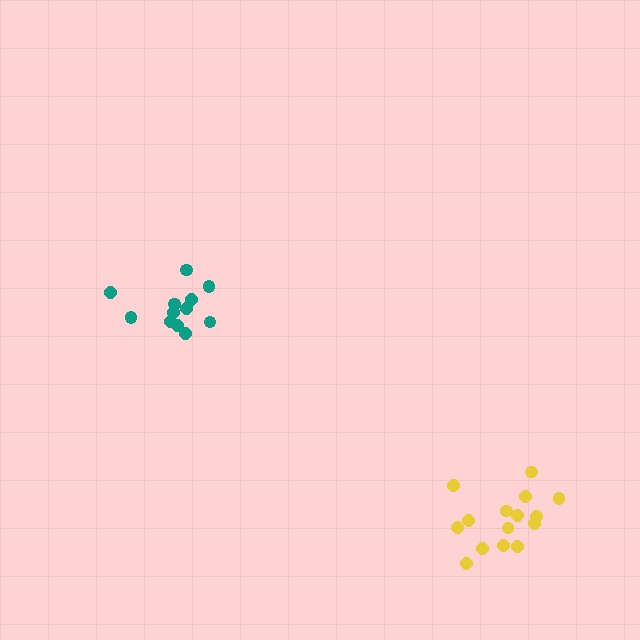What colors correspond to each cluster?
The clusters are colored: teal, yellow.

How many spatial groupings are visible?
There are 2 spatial groupings.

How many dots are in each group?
Group 1: 12 dots, Group 2: 15 dots (27 total).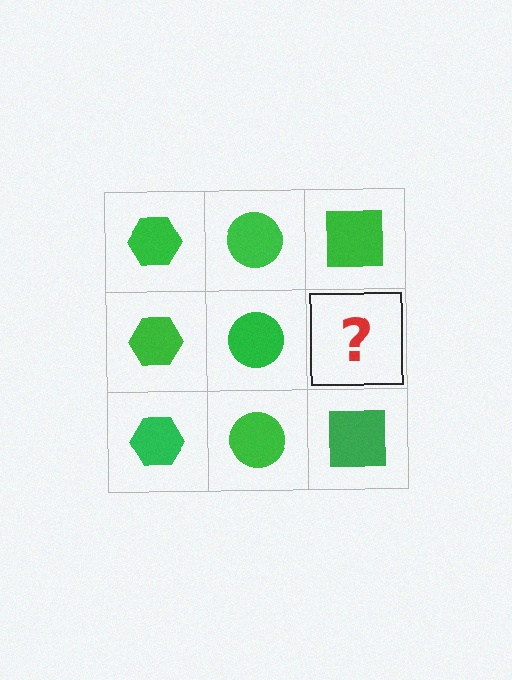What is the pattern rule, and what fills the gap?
The rule is that each column has a consistent shape. The gap should be filled with a green square.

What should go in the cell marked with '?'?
The missing cell should contain a green square.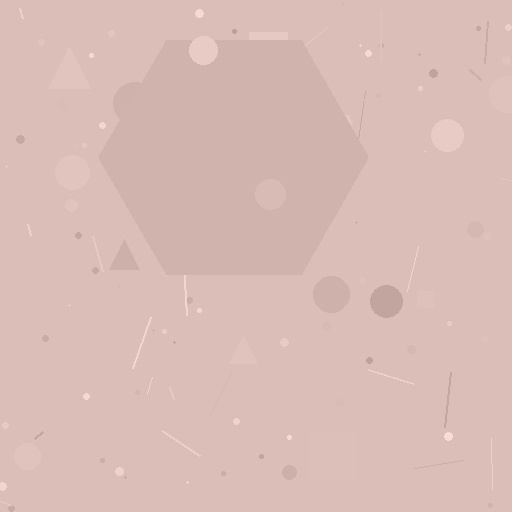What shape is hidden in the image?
A hexagon is hidden in the image.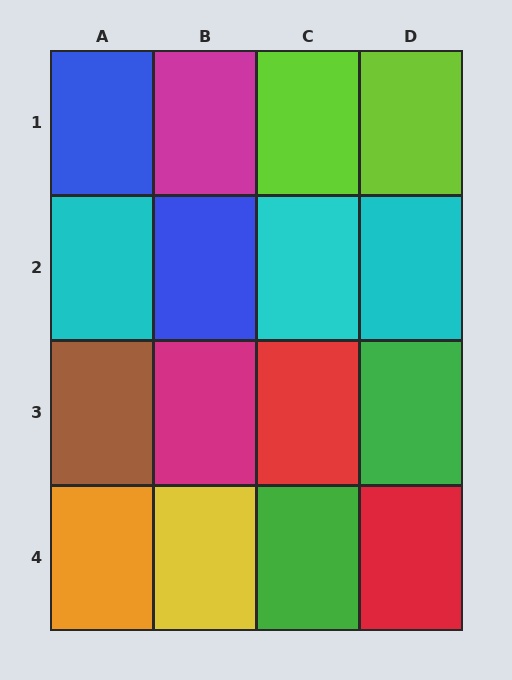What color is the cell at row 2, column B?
Blue.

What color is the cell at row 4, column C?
Green.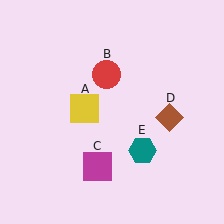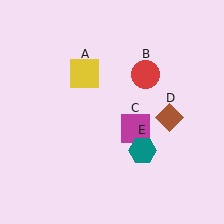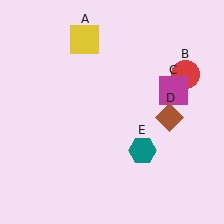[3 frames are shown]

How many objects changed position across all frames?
3 objects changed position: yellow square (object A), red circle (object B), magenta square (object C).